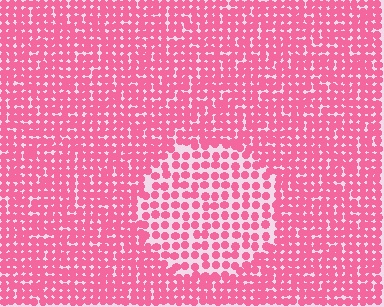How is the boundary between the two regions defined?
The boundary is defined by a change in element density (approximately 1.7x ratio). All elements are the same color, size, and shape.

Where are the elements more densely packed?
The elements are more densely packed outside the circle boundary.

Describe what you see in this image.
The image contains small pink elements arranged at two different densities. A circle-shaped region is visible where the elements are less densely packed than the surrounding area.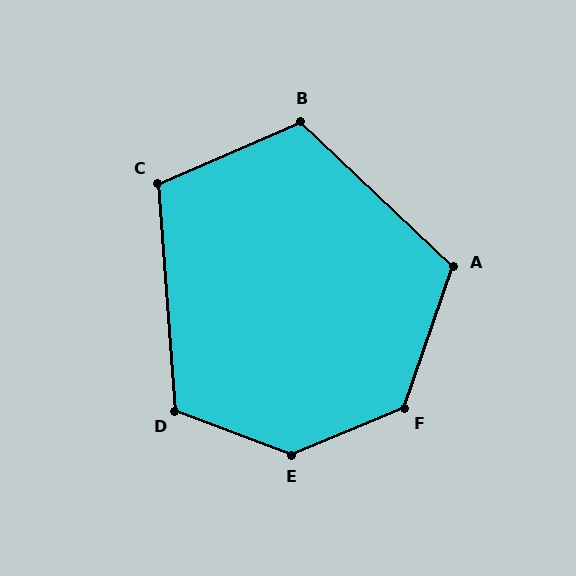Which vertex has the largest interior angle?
E, at approximately 137 degrees.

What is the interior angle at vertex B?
Approximately 113 degrees (obtuse).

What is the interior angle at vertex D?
Approximately 115 degrees (obtuse).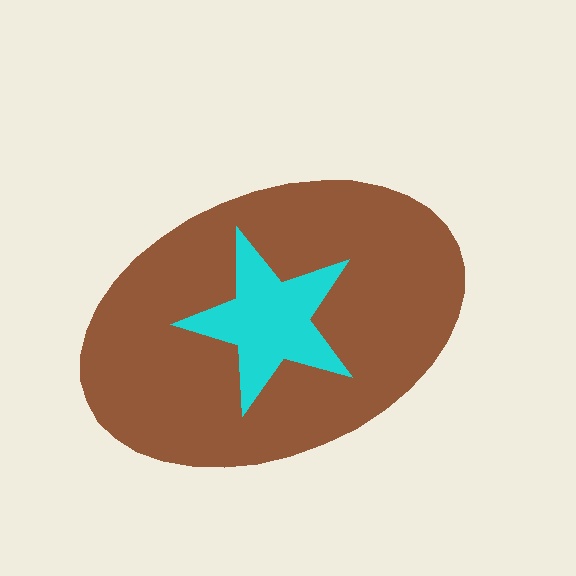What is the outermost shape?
The brown ellipse.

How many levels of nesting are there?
2.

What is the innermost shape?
The cyan star.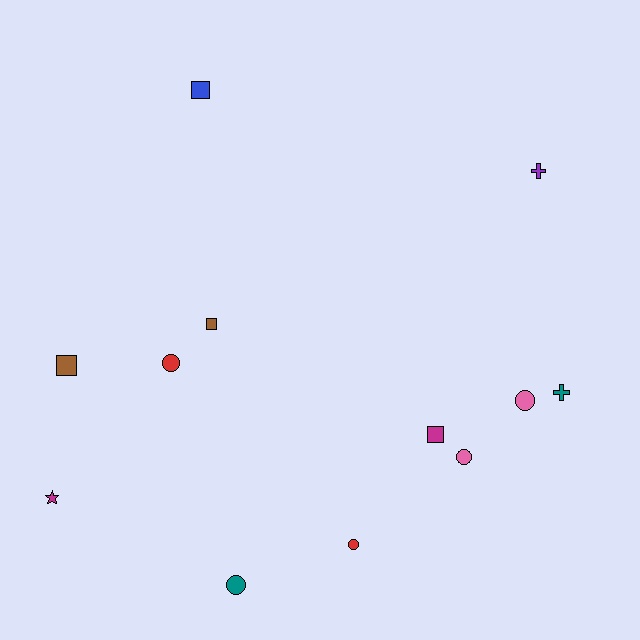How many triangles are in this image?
There are no triangles.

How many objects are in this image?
There are 12 objects.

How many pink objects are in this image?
There are 2 pink objects.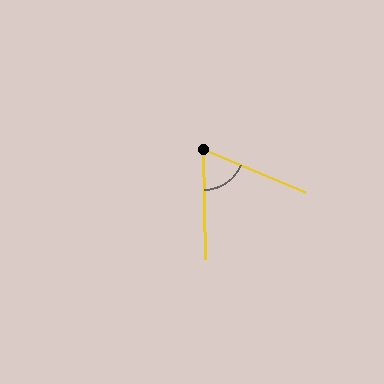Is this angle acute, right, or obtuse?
It is acute.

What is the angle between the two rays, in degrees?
Approximately 66 degrees.